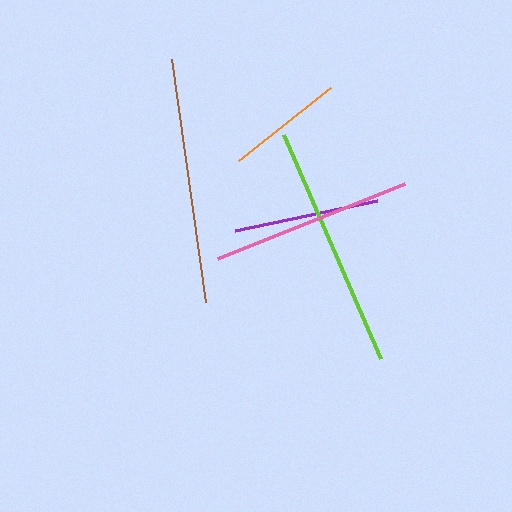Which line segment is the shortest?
The orange line is the shortest at approximately 117 pixels.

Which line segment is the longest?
The brown line is the longest at approximately 245 pixels.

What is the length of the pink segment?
The pink segment is approximately 202 pixels long.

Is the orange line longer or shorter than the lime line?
The lime line is longer than the orange line.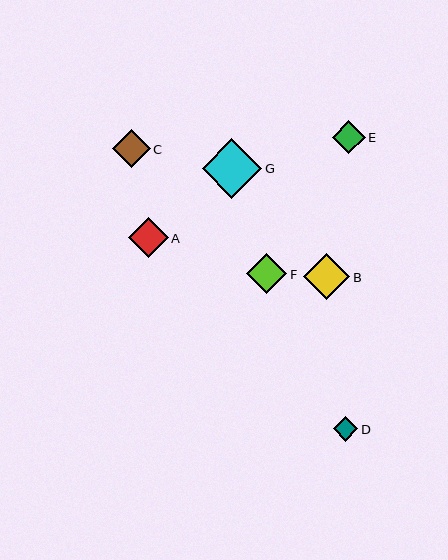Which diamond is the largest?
Diamond G is the largest with a size of approximately 59 pixels.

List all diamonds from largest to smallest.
From largest to smallest: G, B, F, A, C, E, D.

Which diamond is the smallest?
Diamond D is the smallest with a size of approximately 24 pixels.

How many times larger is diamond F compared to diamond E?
Diamond F is approximately 1.2 times the size of diamond E.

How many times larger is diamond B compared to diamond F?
Diamond B is approximately 1.2 times the size of diamond F.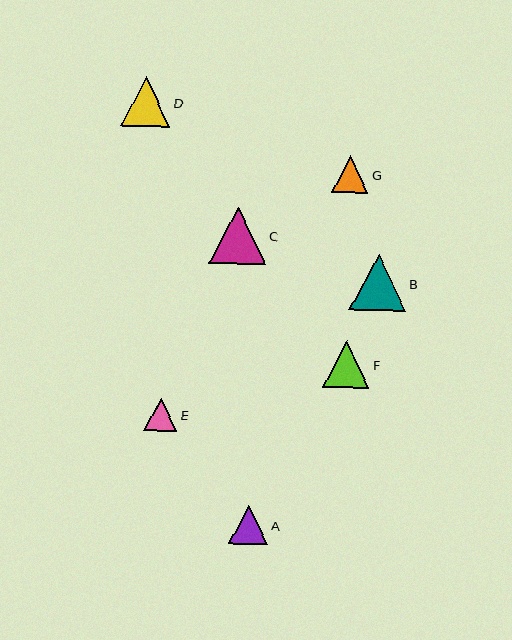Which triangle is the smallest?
Triangle E is the smallest with a size of approximately 33 pixels.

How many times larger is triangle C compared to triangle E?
Triangle C is approximately 1.7 times the size of triangle E.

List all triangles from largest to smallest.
From largest to smallest: B, C, D, F, A, G, E.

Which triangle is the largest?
Triangle B is the largest with a size of approximately 57 pixels.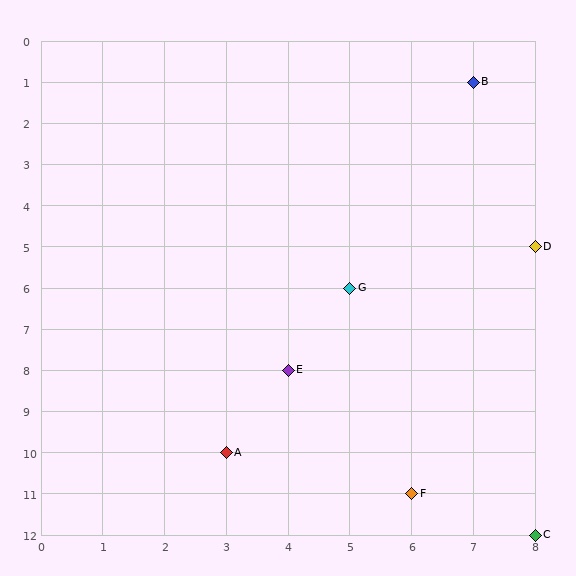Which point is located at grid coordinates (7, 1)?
Point B is at (7, 1).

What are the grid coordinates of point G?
Point G is at grid coordinates (5, 6).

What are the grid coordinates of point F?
Point F is at grid coordinates (6, 11).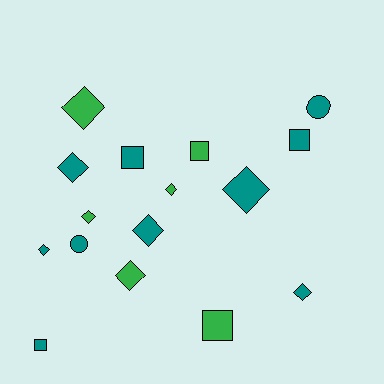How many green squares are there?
There are 2 green squares.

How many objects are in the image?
There are 16 objects.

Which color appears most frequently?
Teal, with 10 objects.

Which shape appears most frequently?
Diamond, with 9 objects.